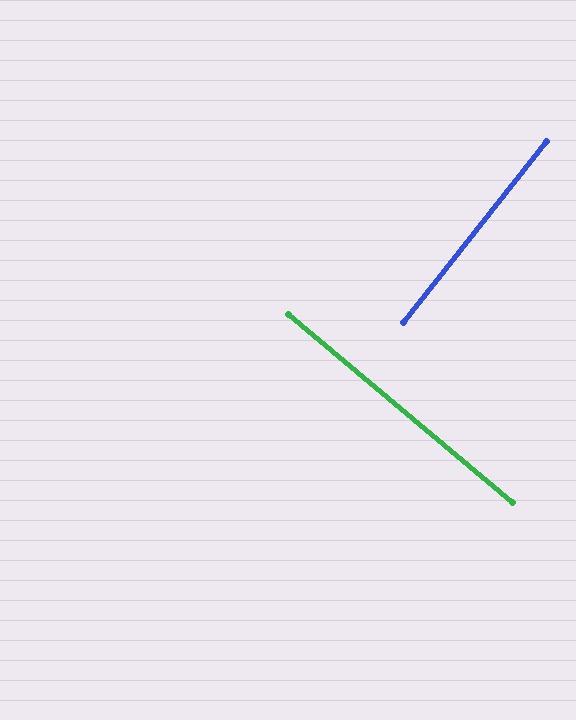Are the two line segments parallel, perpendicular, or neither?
Perpendicular — they meet at approximately 88°.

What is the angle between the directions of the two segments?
Approximately 88 degrees.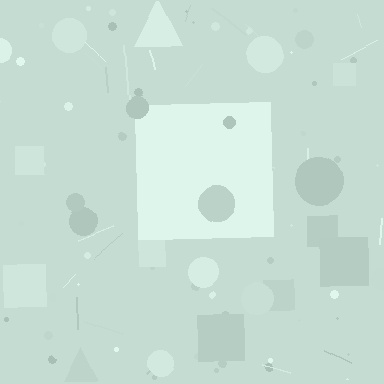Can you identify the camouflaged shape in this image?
The camouflaged shape is a square.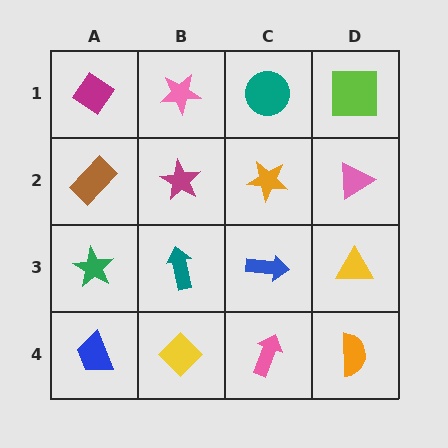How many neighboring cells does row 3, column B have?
4.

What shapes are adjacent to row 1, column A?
A brown rectangle (row 2, column A), a pink star (row 1, column B).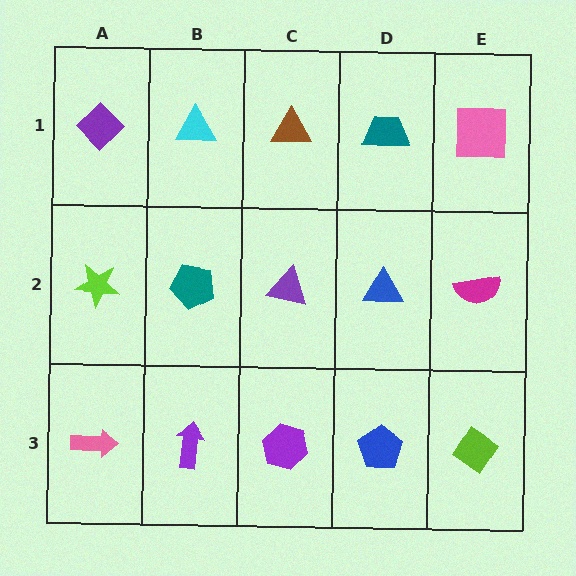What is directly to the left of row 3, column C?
A purple arrow.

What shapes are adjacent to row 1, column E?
A magenta semicircle (row 2, column E), a teal trapezoid (row 1, column D).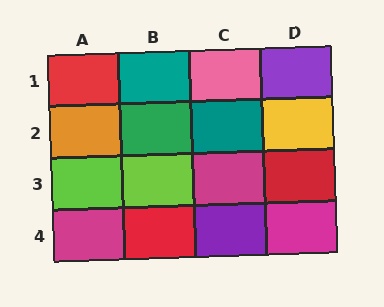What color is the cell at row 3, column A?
Lime.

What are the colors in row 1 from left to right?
Red, teal, pink, purple.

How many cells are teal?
2 cells are teal.